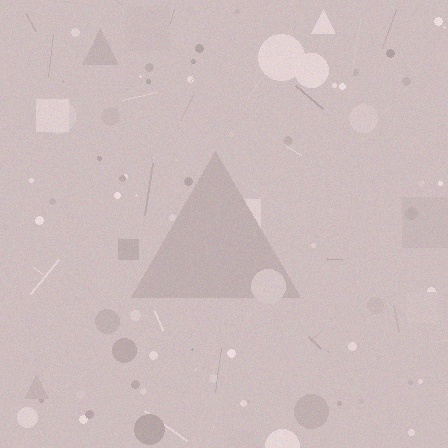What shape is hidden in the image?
A triangle is hidden in the image.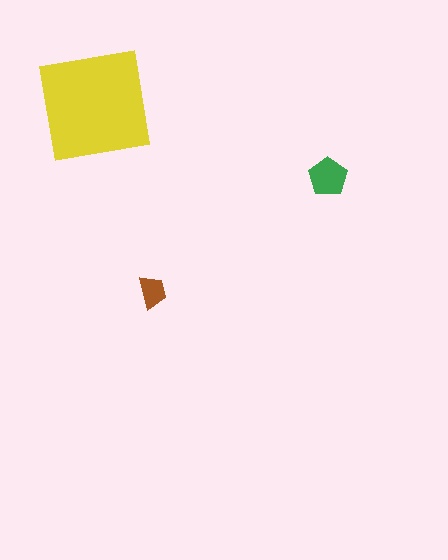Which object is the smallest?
The brown trapezoid.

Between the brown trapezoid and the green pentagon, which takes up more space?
The green pentagon.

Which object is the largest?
The yellow square.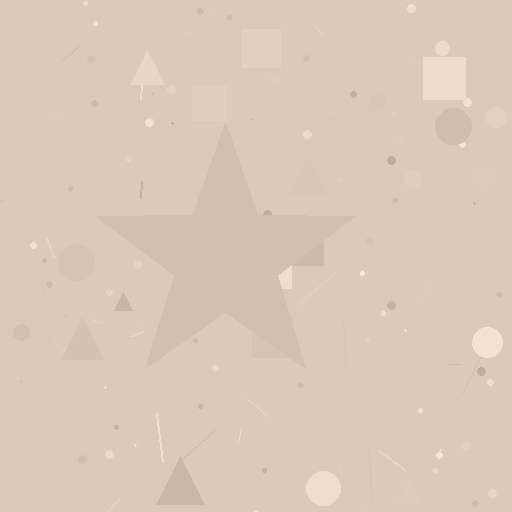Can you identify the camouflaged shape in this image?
The camouflaged shape is a star.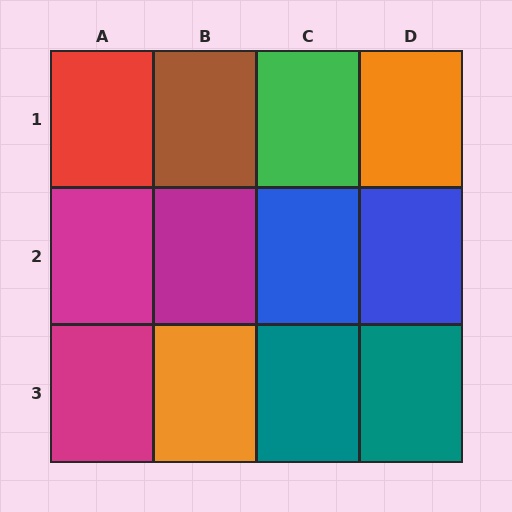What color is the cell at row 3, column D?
Teal.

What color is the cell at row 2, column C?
Blue.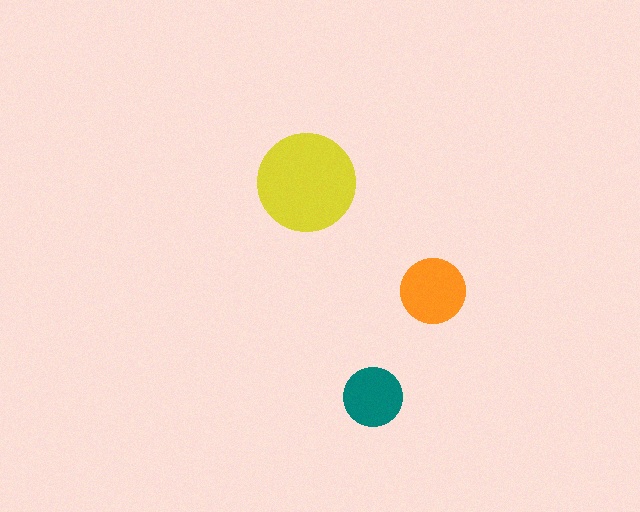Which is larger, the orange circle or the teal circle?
The orange one.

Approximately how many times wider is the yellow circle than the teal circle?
About 1.5 times wider.